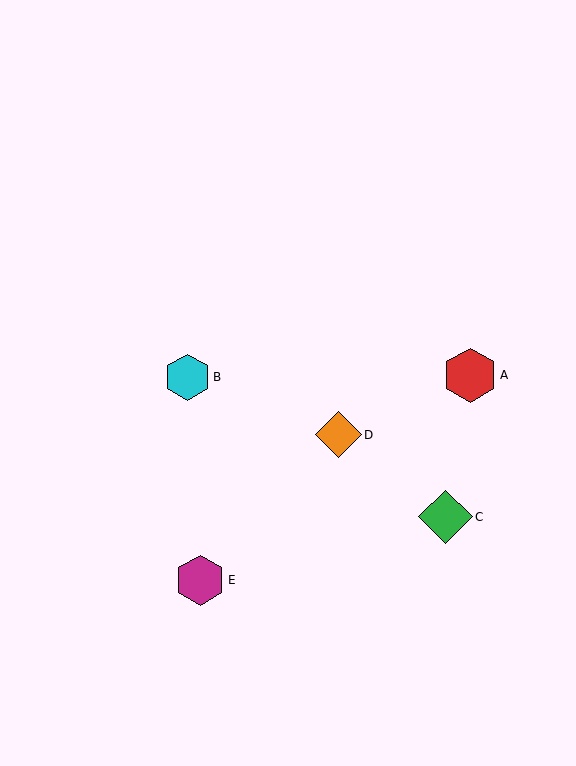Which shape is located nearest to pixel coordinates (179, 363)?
The cyan hexagon (labeled B) at (187, 377) is nearest to that location.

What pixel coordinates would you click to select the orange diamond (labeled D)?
Click at (339, 435) to select the orange diamond D.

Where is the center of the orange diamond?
The center of the orange diamond is at (339, 435).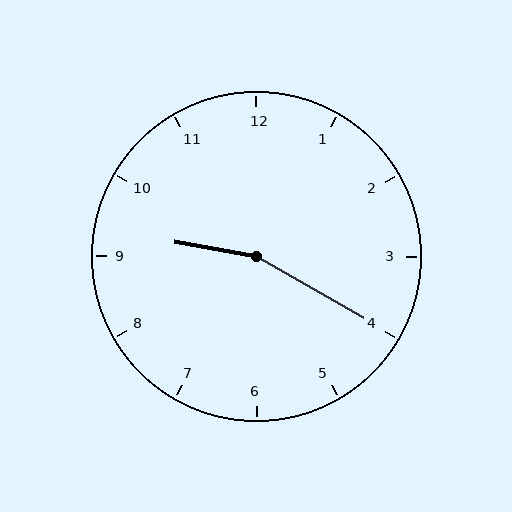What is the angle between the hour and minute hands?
Approximately 160 degrees.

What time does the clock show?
9:20.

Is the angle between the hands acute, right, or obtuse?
It is obtuse.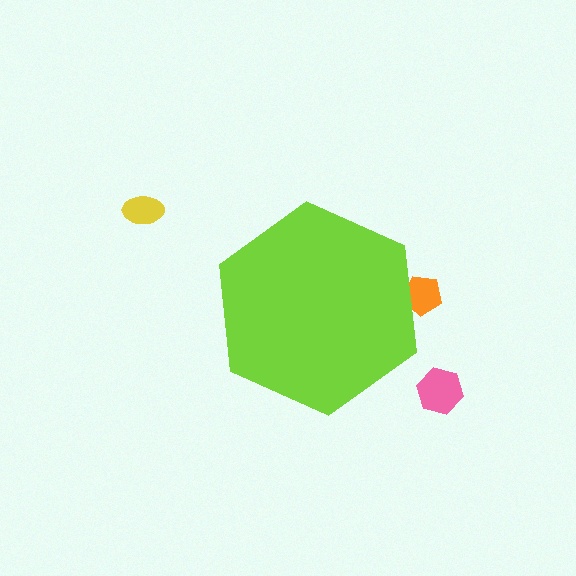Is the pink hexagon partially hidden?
No, the pink hexagon is fully visible.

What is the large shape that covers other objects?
A lime hexagon.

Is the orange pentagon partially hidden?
Yes, the orange pentagon is partially hidden behind the lime hexagon.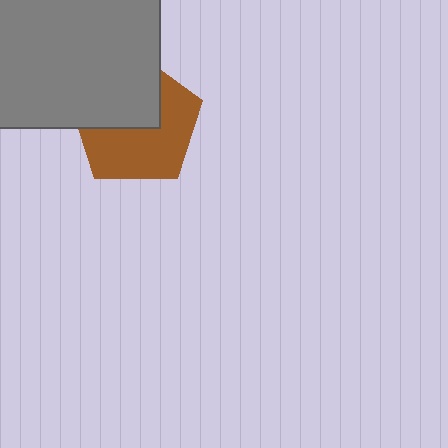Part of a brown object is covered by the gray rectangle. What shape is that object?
It is a pentagon.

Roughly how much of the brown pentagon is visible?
About half of it is visible (roughly 56%).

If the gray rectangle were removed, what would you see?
You would see the complete brown pentagon.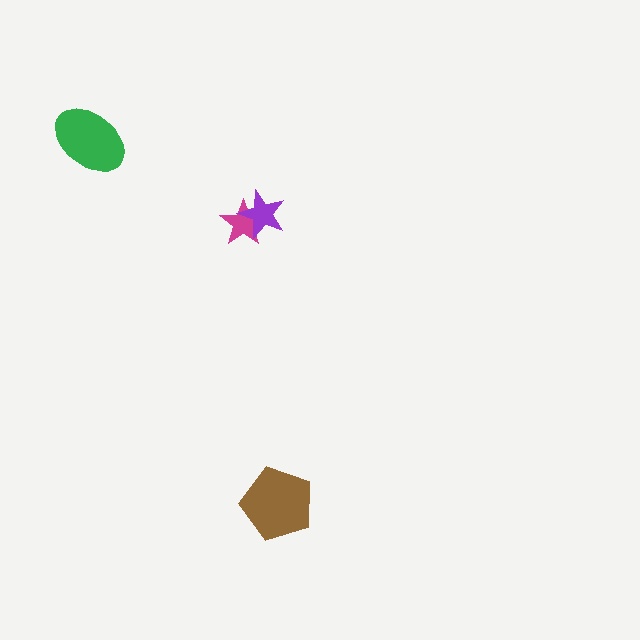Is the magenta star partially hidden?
Yes, it is partially covered by another shape.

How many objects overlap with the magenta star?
1 object overlaps with the magenta star.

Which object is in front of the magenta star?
The purple star is in front of the magenta star.